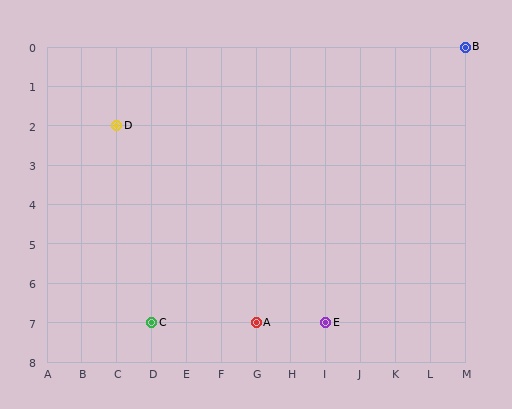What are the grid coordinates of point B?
Point B is at grid coordinates (M, 0).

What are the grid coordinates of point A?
Point A is at grid coordinates (G, 7).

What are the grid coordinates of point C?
Point C is at grid coordinates (D, 7).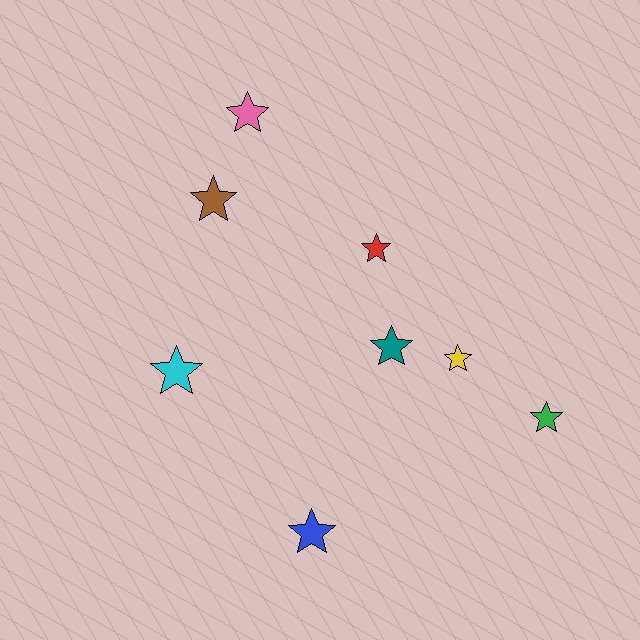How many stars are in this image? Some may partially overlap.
There are 8 stars.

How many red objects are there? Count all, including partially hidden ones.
There is 1 red object.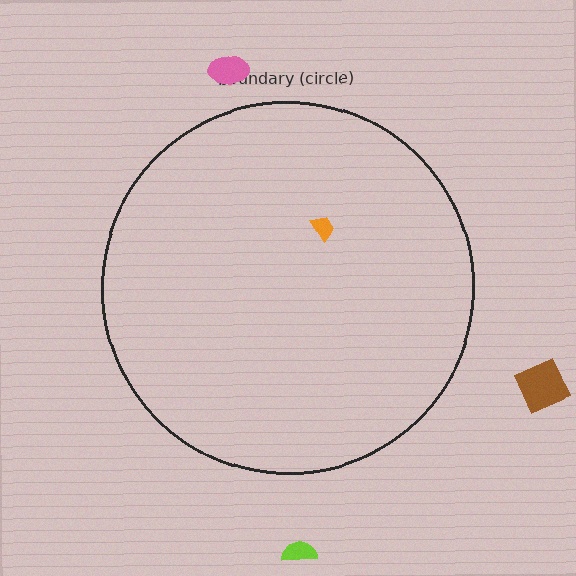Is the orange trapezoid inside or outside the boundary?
Inside.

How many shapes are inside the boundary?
1 inside, 3 outside.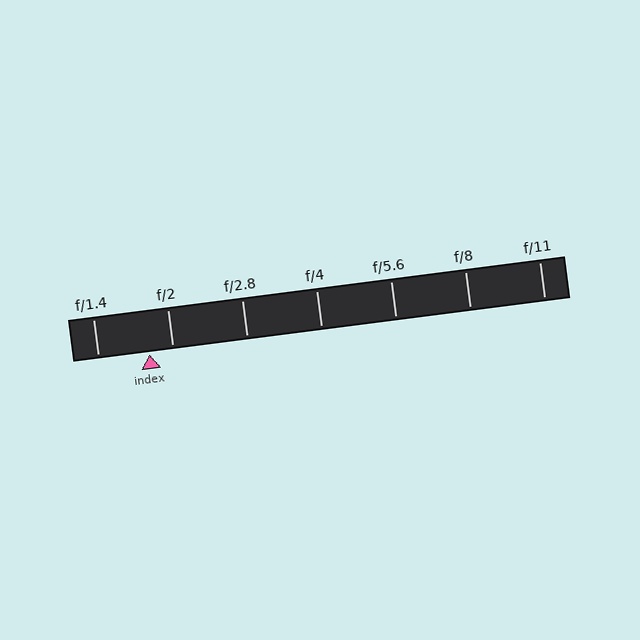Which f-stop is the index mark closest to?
The index mark is closest to f/2.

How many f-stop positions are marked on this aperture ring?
There are 7 f-stop positions marked.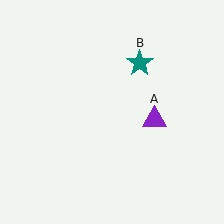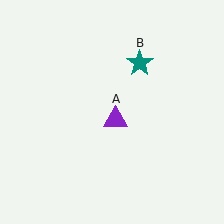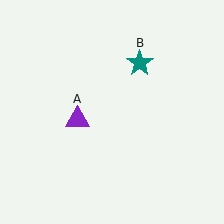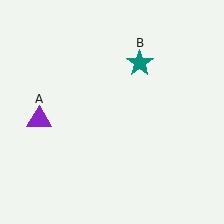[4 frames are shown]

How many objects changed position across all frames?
1 object changed position: purple triangle (object A).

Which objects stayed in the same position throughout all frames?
Teal star (object B) remained stationary.